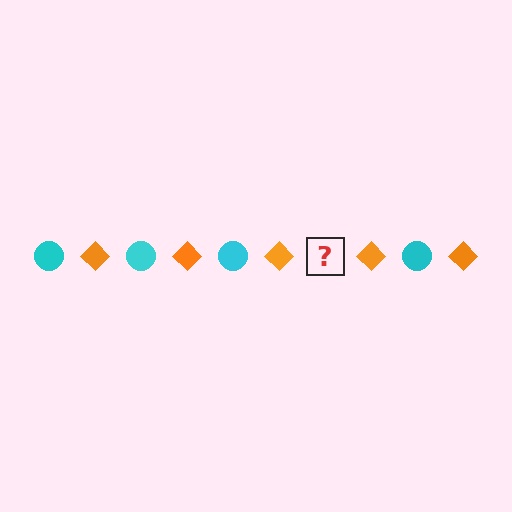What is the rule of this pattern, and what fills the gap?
The rule is that the pattern alternates between cyan circle and orange diamond. The gap should be filled with a cyan circle.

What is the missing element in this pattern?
The missing element is a cyan circle.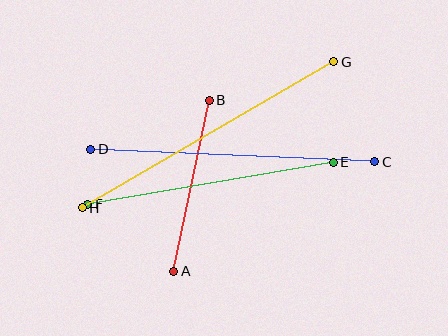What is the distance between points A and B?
The distance is approximately 175 pixels.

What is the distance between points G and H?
The distance is approximately 291 pixels.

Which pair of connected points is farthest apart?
Points G and H are farthest apart.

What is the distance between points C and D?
The distance is approximately 284 pixels.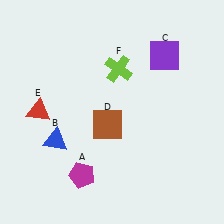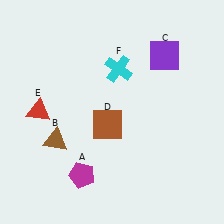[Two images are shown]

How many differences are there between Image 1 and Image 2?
There are 2 differences between the two images.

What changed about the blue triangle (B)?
In Image 1, B is blue. In Image 2, it changed to brown.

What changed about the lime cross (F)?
In Image 1, F is lime. In Image 2, it changed to cyan.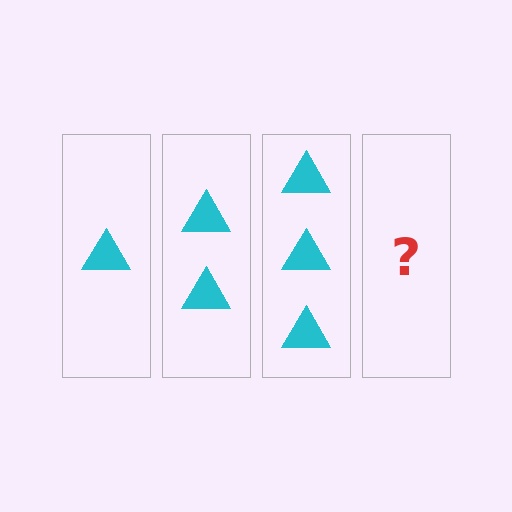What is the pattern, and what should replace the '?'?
The pattern is that each step adds one more triangle. The '?' should be 4 triangles.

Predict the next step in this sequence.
The next step is 4 triangles.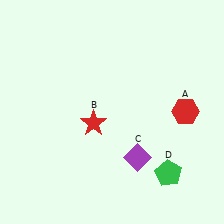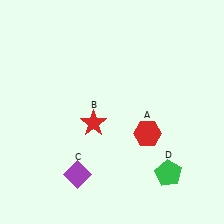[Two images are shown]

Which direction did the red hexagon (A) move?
The red hexagon (A) moved left.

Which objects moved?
The objects that moved are: the red hexagon (A), the purple diamond (C).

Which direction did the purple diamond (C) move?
The purple diamond (C) moved left.